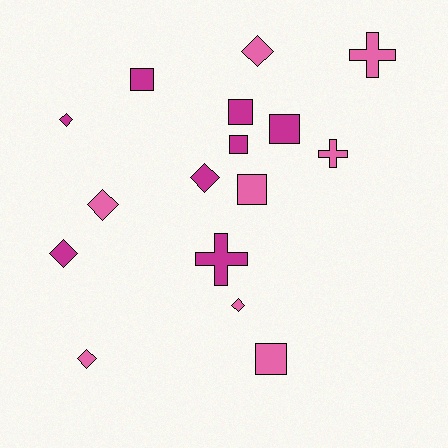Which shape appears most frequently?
Diamond, with 7 objects.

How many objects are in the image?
There are 16 objects.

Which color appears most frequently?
Magenta, with 8 objects.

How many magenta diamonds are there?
There are 3 magenta diamonds.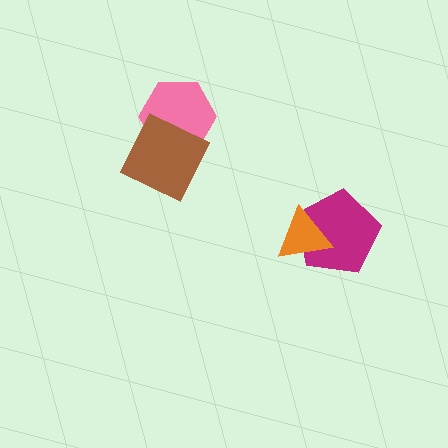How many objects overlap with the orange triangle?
1 object overlaps with the orange triangle.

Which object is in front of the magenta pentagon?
The orange triangle is in front of the magenta pentagon.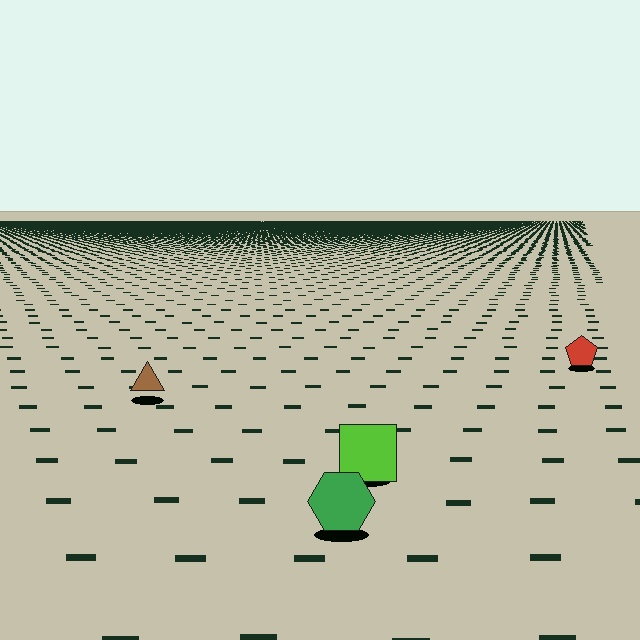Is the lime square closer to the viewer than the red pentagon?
Yes. The lime square is closer — you can tell from the texture gradient: the ground texture is coarser near it.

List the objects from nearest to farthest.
From nearest to farthest: the green hexagon, the lime square, the brown triangle, the red pentagon.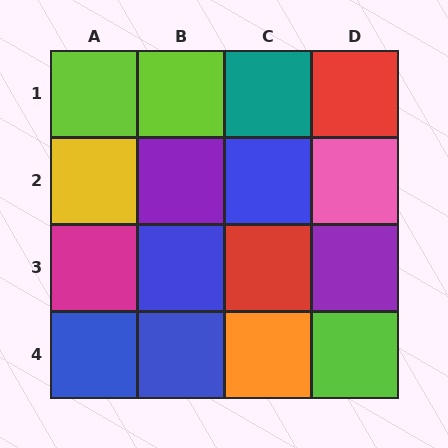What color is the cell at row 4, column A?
Blue.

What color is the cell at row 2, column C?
Blue.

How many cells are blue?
4 cells are blue.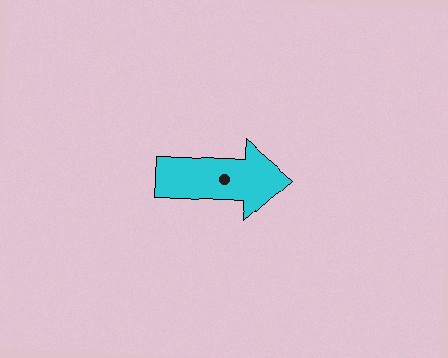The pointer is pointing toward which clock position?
Roughly 3 o'clock.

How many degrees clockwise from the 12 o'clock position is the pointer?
Approximately 89 degrees.